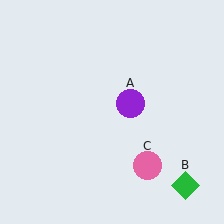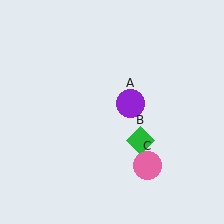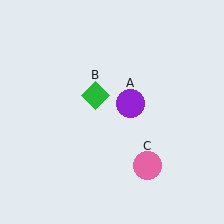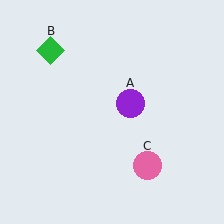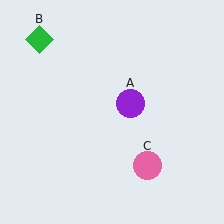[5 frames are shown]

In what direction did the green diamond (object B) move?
The green diamond (object B) moved up and to the left.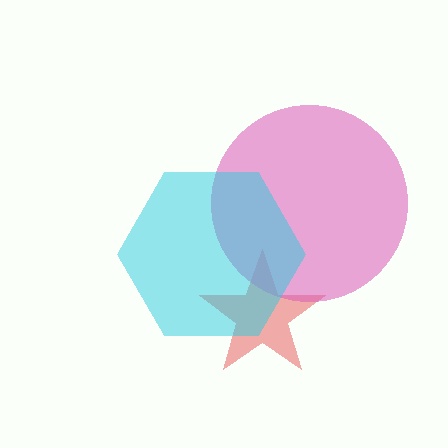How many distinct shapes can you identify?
There are 3 distinct shapes: a red star, a pink circle, a cyan hexagon.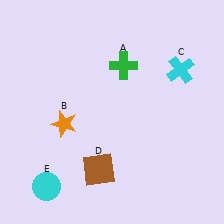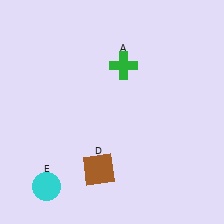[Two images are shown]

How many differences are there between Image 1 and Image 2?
There are 2 differences between the two images.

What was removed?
The cyan cross (C), the orange star (B) were removed in Image 2.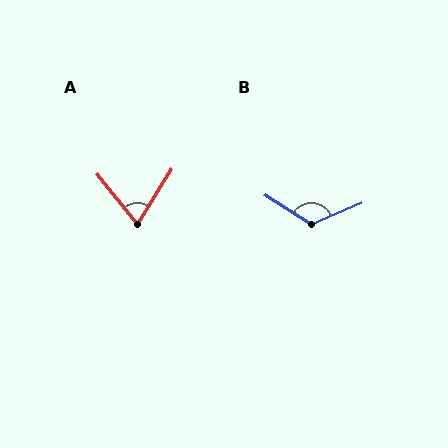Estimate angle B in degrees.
Approximately 125 degrees.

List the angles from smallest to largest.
A (70°), B (125°).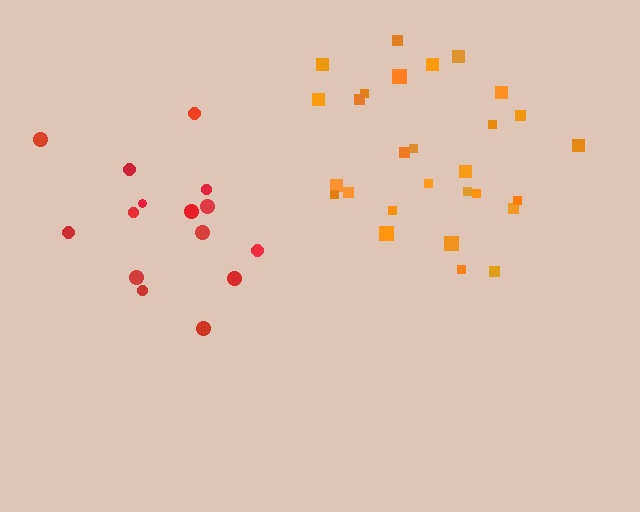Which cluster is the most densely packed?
Orange.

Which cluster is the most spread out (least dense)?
Red.